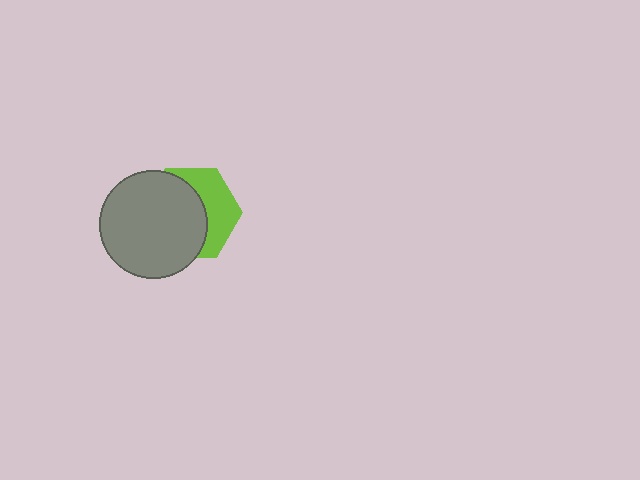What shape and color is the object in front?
The object in front is a gray circle.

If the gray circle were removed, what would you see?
You would see the complete lime hexagon.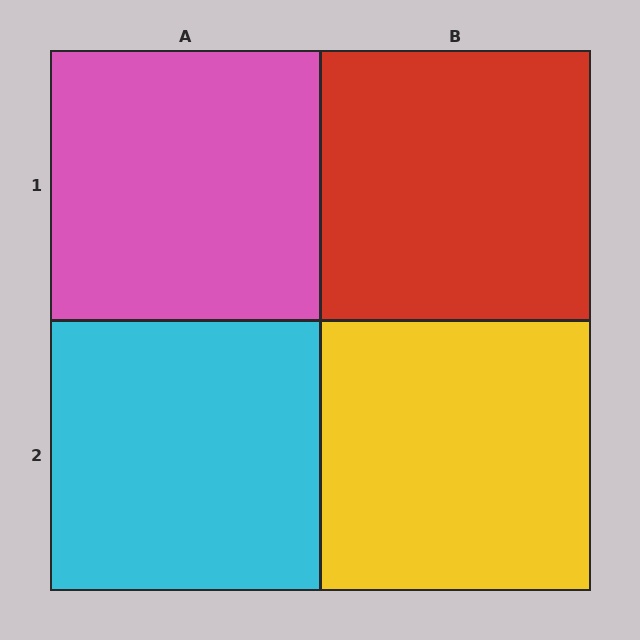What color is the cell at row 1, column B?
Red.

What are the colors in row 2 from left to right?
Cyan, yellow.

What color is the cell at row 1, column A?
Pink.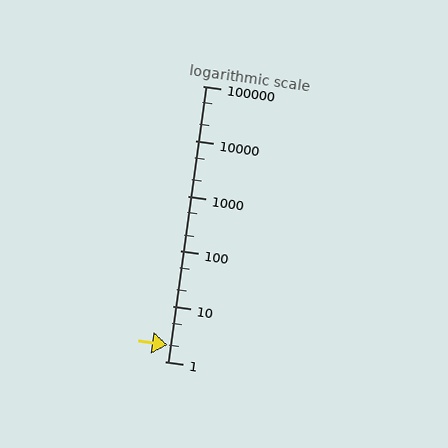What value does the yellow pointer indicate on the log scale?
The pointer indicates approximately 2.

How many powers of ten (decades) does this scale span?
The scale spans 5 decades, from 1 to 100000.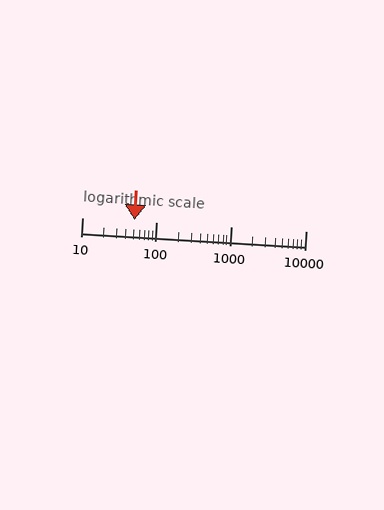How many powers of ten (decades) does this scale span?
The scale spans 3 decades, from 10 to 10000.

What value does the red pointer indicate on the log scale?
The pointer indicates approximately 50.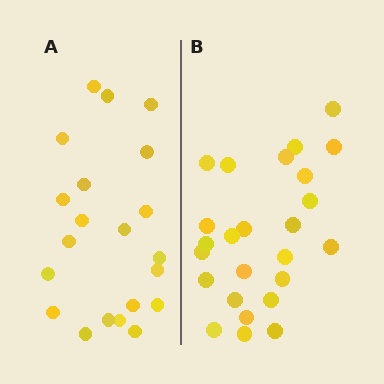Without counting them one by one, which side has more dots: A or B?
Region B (the right region) has more dots.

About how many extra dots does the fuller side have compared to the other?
Region B has about 4 more dots than region A.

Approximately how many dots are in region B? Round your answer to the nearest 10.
About 20 dots. (The exact count is 25, which rounds to 20.)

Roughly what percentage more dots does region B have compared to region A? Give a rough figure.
About 20% more.